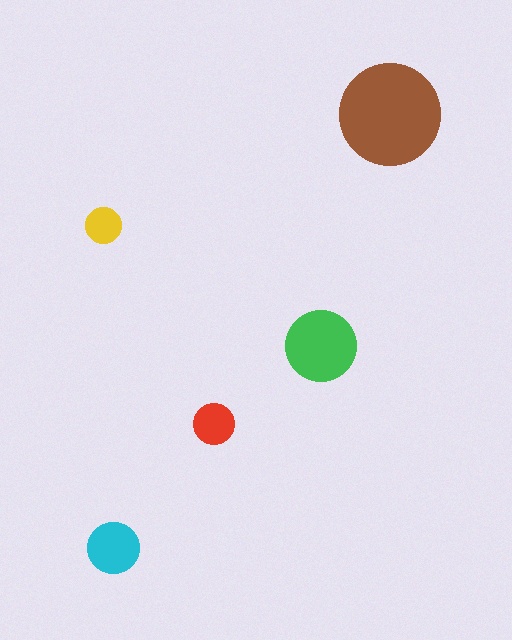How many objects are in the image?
There are 5 objects in the image.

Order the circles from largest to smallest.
the brown one, the green one, the cyan one, the red one, the yellow one.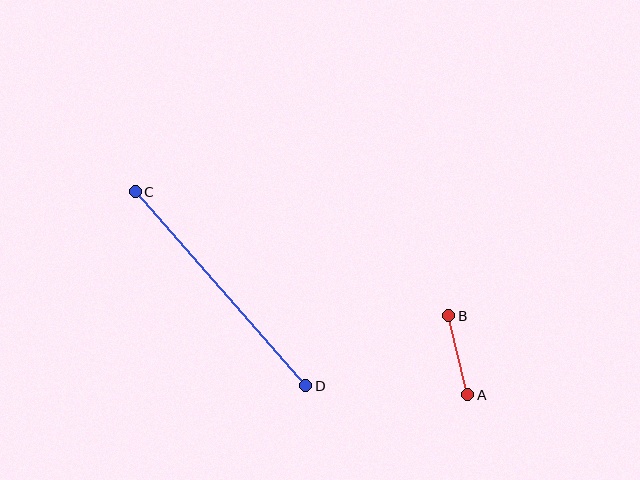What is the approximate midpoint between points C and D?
The midpoint is at approximately (221, 289) pixels.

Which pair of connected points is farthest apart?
Points C and D are farthest apart.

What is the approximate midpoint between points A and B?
The midpoint is at approximately (458, 355) pixels.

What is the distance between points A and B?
The distance is approximately 81 pixels.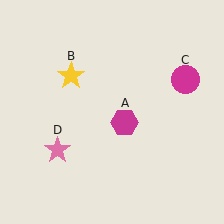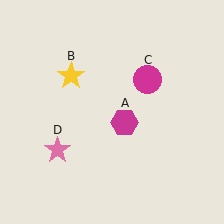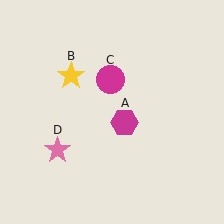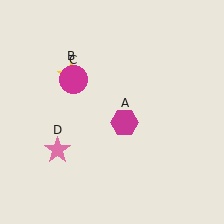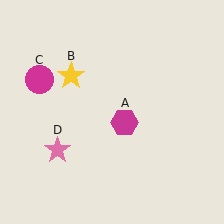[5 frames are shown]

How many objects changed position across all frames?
1 object changed position: magenta circle (object C).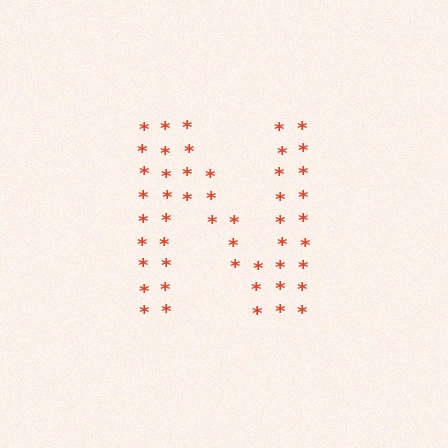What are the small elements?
The small elements are asterisks.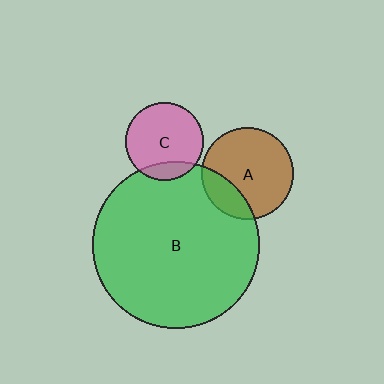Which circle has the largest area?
Circle B (green).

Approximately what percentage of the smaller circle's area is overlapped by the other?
Approximately 15%.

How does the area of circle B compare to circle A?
Approximately 3.3 times.